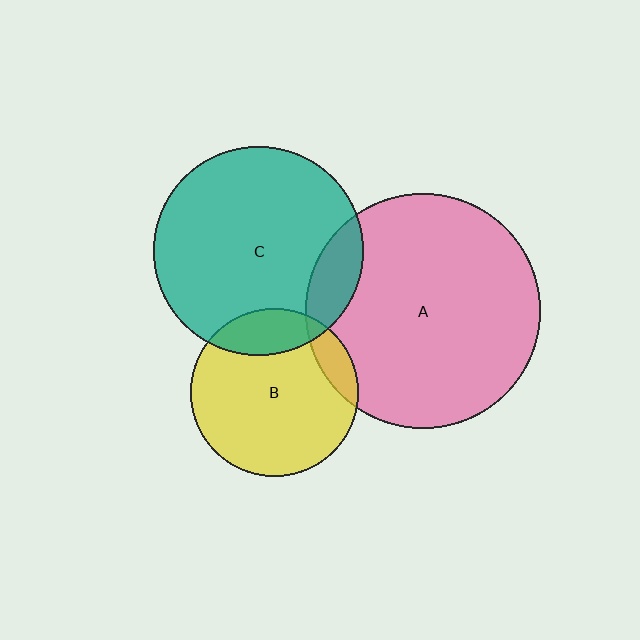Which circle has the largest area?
Circle A (pink).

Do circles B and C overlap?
Yes.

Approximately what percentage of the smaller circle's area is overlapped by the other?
Approximately 20%.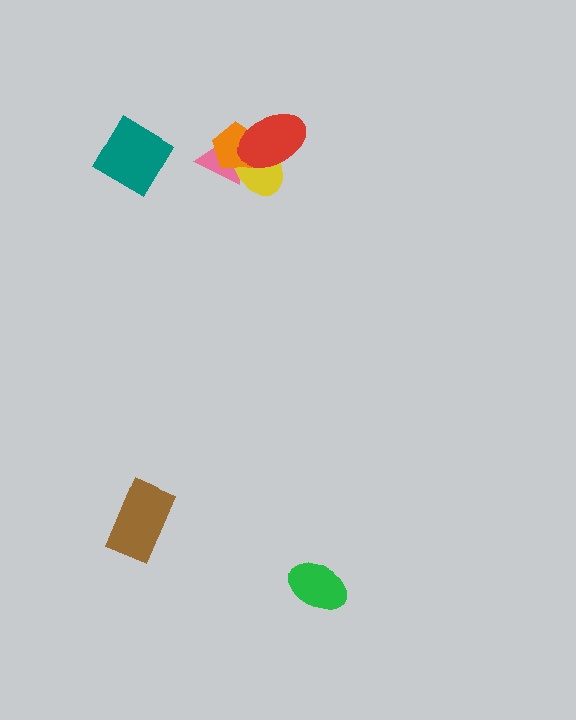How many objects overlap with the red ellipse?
3 objects overlap with the red ellipse.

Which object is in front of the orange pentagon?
The red ellipse is in front of the orange pentagon.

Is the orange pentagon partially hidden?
Yes, it is partially covered by another shape.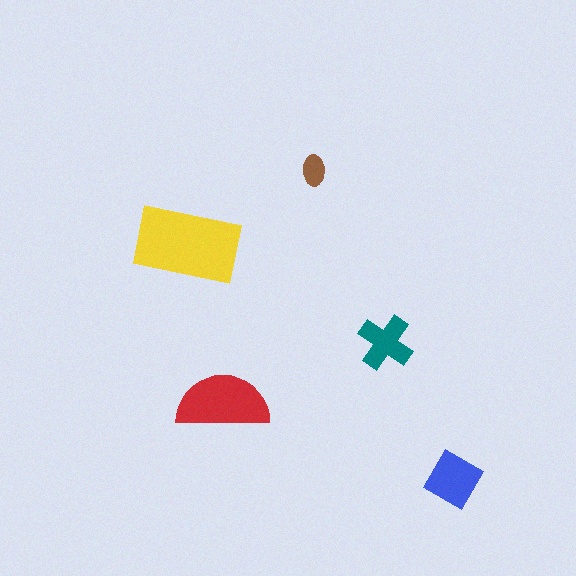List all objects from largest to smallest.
The yellow rectangle, the red semicircle, the blue square, the teal cross, the brown ellipse.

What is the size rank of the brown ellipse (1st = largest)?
5th.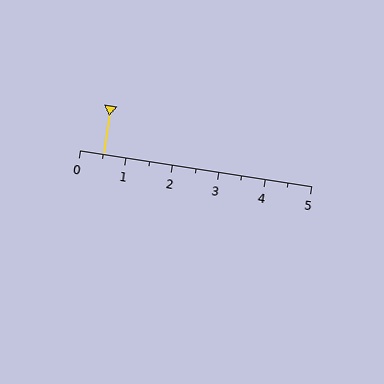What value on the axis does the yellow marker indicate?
The marker indicates approximately 0.5.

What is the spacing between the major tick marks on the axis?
The major ticks are spaced 1 apart.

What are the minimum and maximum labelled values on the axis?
The axis runs from 0 to 5.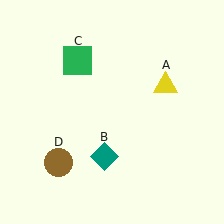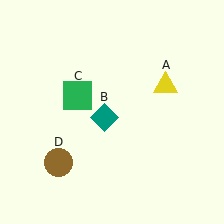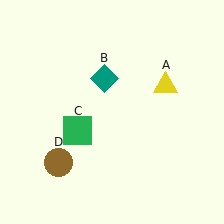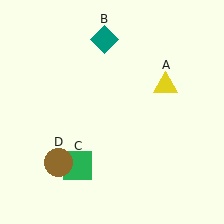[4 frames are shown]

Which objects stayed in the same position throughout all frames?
Yellow triangle (object A) and brown circle (object D) remained stationary.